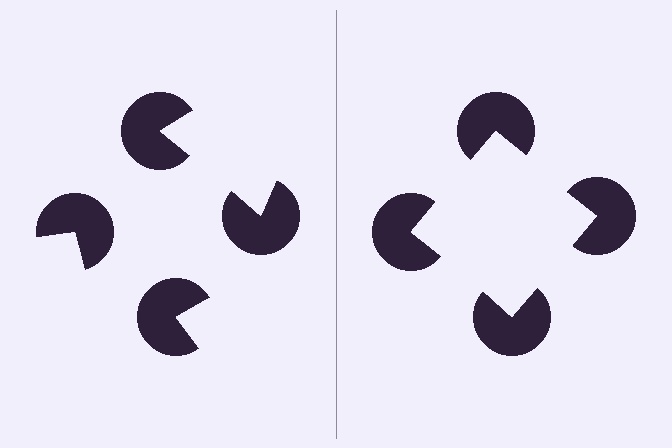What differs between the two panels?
The pac-man discs are positioned identically on both sides; only the wedge orientations differ. On the right they align to a square; on the left they are misaligned.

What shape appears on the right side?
An illusory square.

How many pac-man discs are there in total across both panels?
8 — 4 on each side.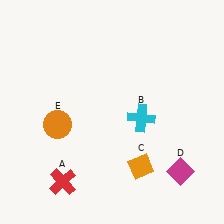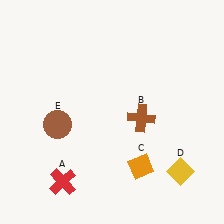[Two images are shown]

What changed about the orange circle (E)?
In Image 1, E is orange. In Image 2, it changed to brown.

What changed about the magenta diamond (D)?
In Image 1, D is magenta. In Image 2, it changed to yellow.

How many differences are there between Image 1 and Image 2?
There are 3 differences between the two images.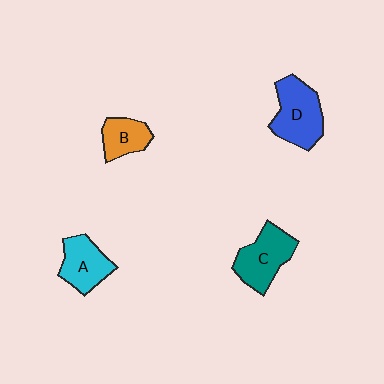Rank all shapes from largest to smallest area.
From largest to smallest: D (blue), C (teal), A (cyan), B (orange).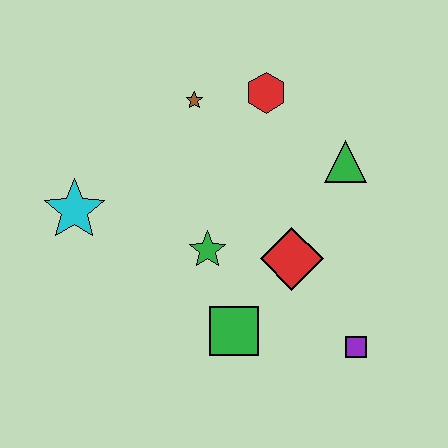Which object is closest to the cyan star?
The green star is closest to the cyan star.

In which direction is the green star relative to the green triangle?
The green star is to the left of the green triangle.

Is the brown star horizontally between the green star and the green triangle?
No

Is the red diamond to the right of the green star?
Yes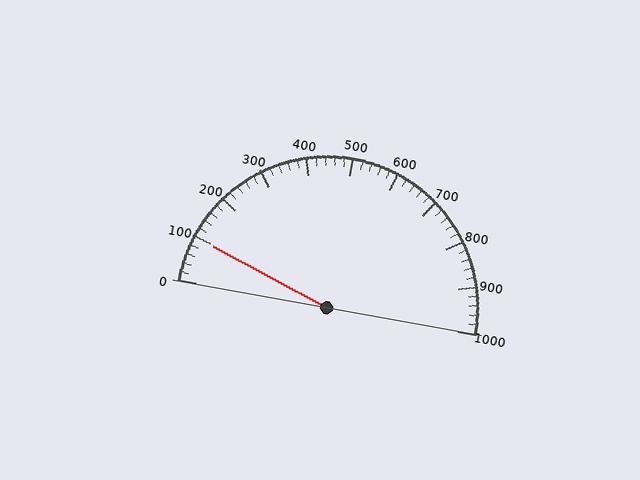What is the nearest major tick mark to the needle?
The nearest major tick mark is 100.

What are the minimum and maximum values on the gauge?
The gauge ranges from 0 to 1000.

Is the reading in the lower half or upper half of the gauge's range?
The reading is in the lower half of the range (0 to 1000).